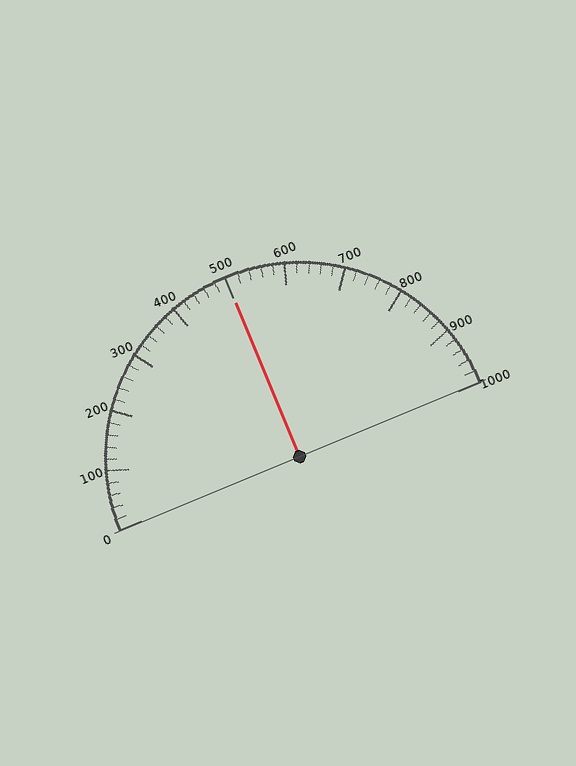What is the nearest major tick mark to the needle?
The nearest major tick mark is 500.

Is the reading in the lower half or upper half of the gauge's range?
The reading is in the upper half of the range (0 to 1000).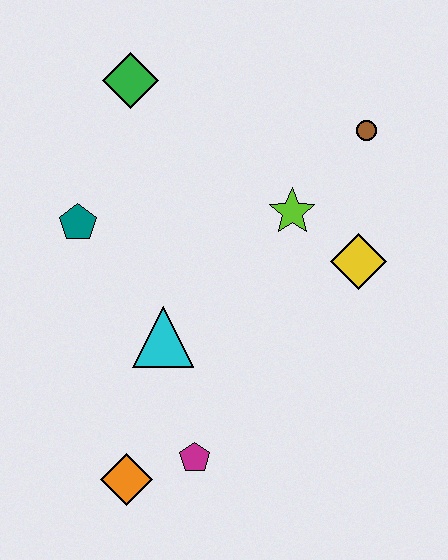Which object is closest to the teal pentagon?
The cyan triangle is closest to the teal pentagon.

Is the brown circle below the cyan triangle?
No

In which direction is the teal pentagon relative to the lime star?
The teal pentagon is to the left of the lime star.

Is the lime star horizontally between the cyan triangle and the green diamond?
No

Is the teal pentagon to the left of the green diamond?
Yes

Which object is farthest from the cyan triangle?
The brown circle is farthest from the cyan triangle.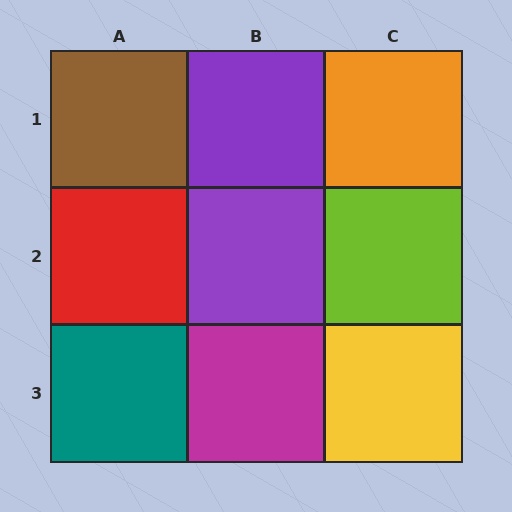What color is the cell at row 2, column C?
Lime.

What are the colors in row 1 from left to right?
Brown, purple, orange.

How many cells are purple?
2 cells are purple.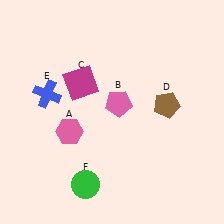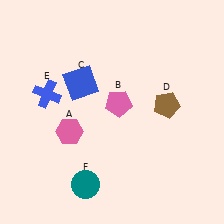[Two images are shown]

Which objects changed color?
C changed from magenta to blue. F changed from green to teal.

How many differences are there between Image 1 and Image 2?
There are 2 differences between the two images.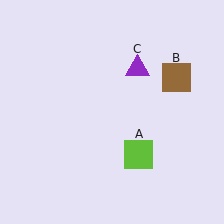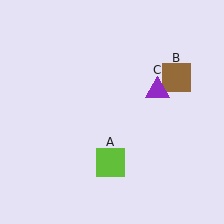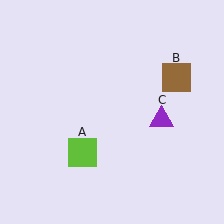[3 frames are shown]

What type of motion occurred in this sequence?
The lime square (object A), purple triangle (object C) rotated clockwise around the center of the scene.